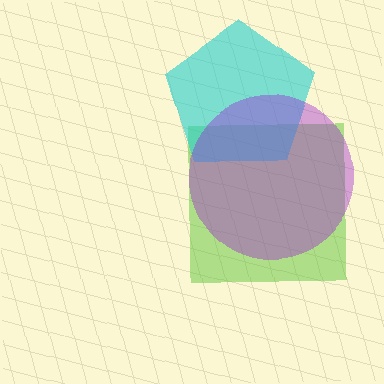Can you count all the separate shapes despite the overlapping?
Yes, there are 3 separate shapes.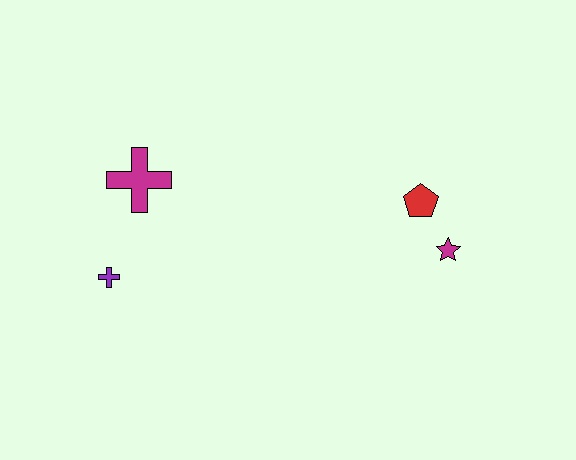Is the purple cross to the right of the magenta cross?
No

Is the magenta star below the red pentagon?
Yes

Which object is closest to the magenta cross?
The purple cross is closest to the magenta cross.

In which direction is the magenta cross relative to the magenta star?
The magenta cross is to the left of the magenta star.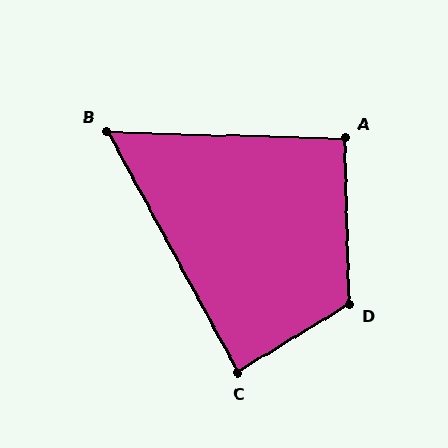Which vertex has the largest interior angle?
D, at approximately 120 degrees.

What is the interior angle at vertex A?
Approximately 93 degrees (approximately right).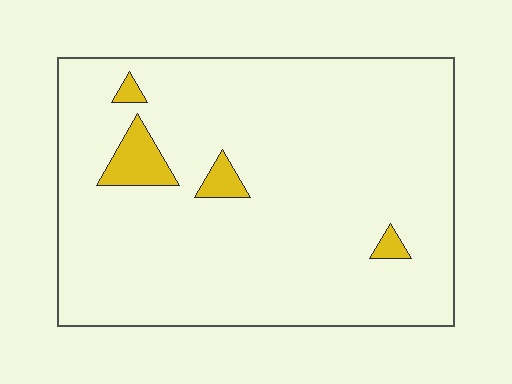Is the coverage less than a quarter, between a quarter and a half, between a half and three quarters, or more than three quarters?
Less than a quarter.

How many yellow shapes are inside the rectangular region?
4.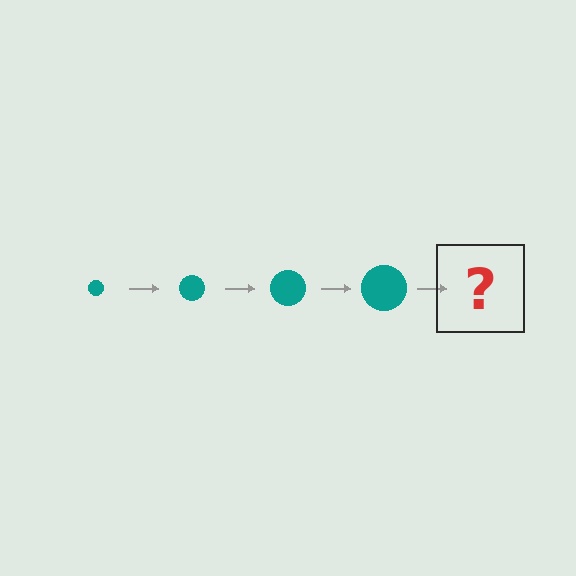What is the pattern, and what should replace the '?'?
The pattern is that the circle gets progressively larger each step. The '?' should be a teal circle, larger than the previous one.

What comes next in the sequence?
The next element should be a teal circle, larger than the previous one.